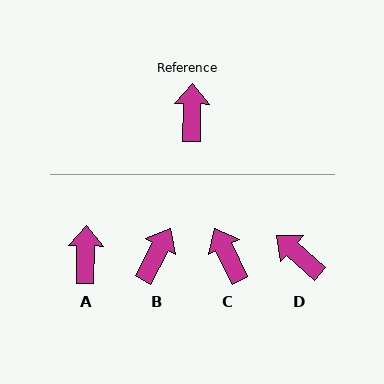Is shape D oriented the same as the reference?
No, it is off by about 50 degrees.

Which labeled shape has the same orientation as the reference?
A.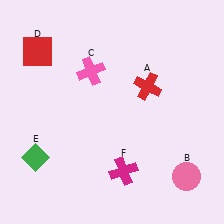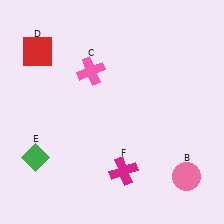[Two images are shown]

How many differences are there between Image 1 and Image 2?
There is 1 difference between the two images.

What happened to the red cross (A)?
The red cross (A) was removed in Image 2. It was in the top-right area of Image 1.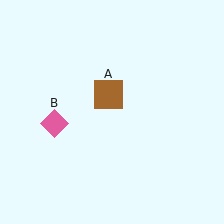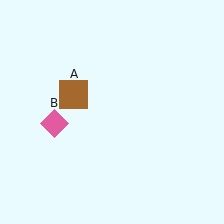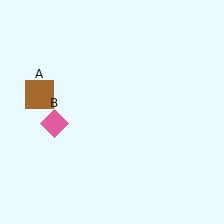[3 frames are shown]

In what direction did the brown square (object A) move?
The brown square (object A) moved left.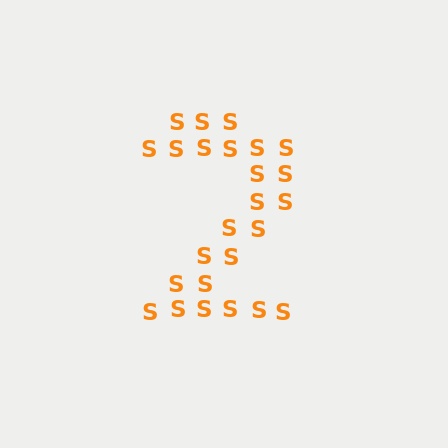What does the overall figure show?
The overall figure shows the digit 2.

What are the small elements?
The small elements are letter S's.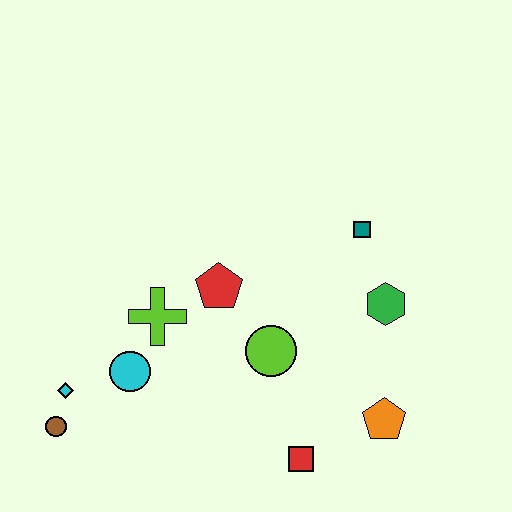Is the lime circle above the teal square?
No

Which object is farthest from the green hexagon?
The brown circle is farthest from the green hexagon.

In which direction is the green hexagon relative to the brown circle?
The green hexagon is to the right of the brown circle.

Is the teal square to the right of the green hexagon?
No